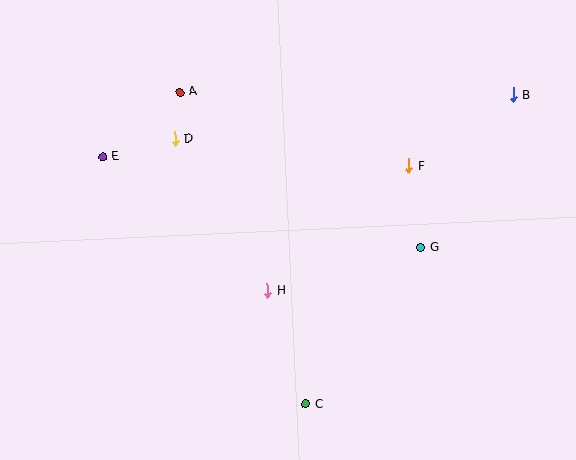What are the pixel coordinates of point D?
Point D is at (175, 139).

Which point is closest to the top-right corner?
Point B is closest to the top-right corner.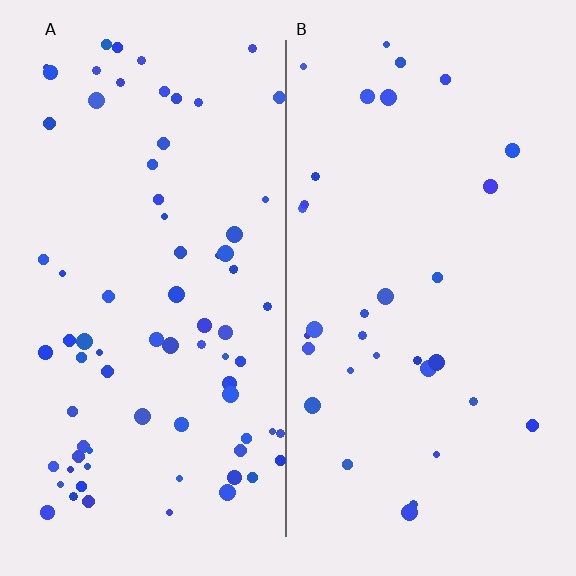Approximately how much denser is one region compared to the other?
Approximately 2.3× — region A over region B.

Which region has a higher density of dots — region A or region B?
A (the left).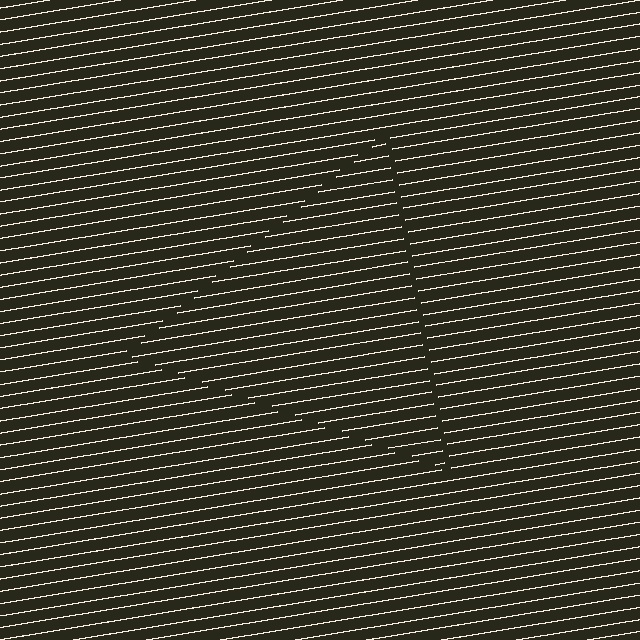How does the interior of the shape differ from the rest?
The interior of the shape contains the same grating, shifted by half a period — the contour is defined by the phase discontinuity where line-ends from the inner and outer gratings abut.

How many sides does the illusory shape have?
3 sides — the line-ends trace a triangle.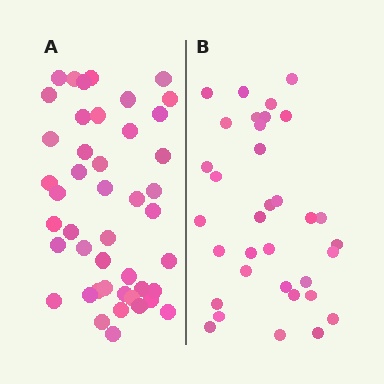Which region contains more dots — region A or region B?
Region A (the left region) has more dots.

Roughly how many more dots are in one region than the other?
Region A has roughly 12 or so more dots than region B.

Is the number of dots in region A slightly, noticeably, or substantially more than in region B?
Region A has noticeably more, but not dramatically so. The ratio is roughly 1.3 to 1.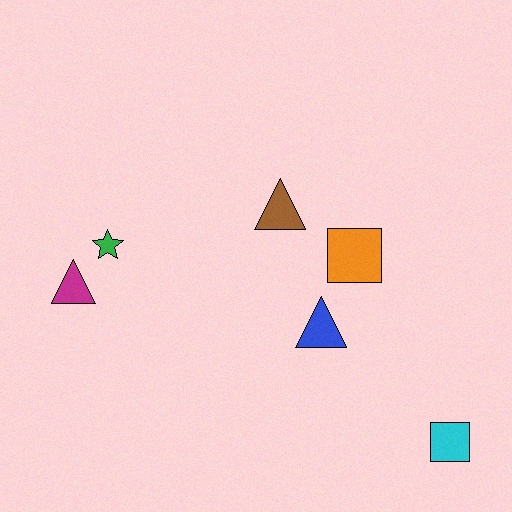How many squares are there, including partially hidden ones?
There are 2 squares.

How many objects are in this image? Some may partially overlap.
There are 6 objects.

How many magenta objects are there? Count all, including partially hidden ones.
There is 1 magenta object.